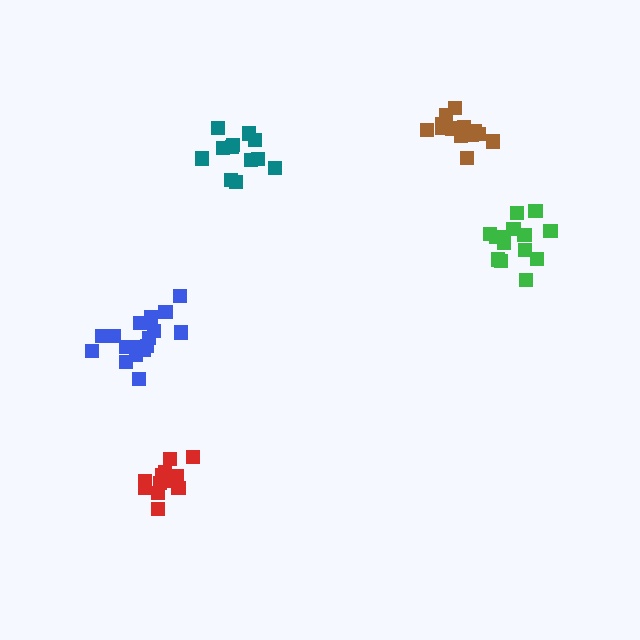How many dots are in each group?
Group 1: 12 dots, Group 2: 17 dots, Group 3: 14 dots, Group 4: 14 dots, Group 5: 13 dots (70 total).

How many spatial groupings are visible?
There are 5 spatial groupings.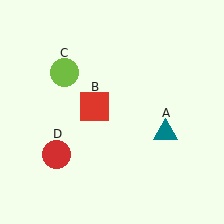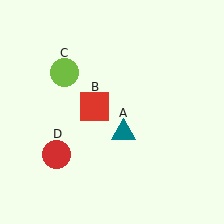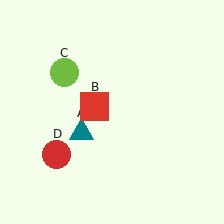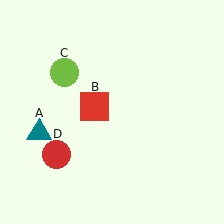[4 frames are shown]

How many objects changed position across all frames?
1 object changed position: teal triangle (object A).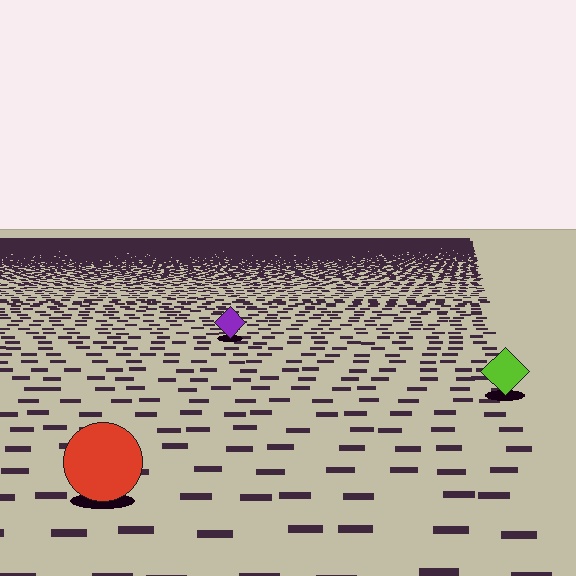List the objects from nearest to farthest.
From nearest to farthest: the red circle, the lime diamond, the purple diamond.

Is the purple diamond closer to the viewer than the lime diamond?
No. The lime diamond is closer — you can tell from the texture gradient: the ground texture is coarser near it.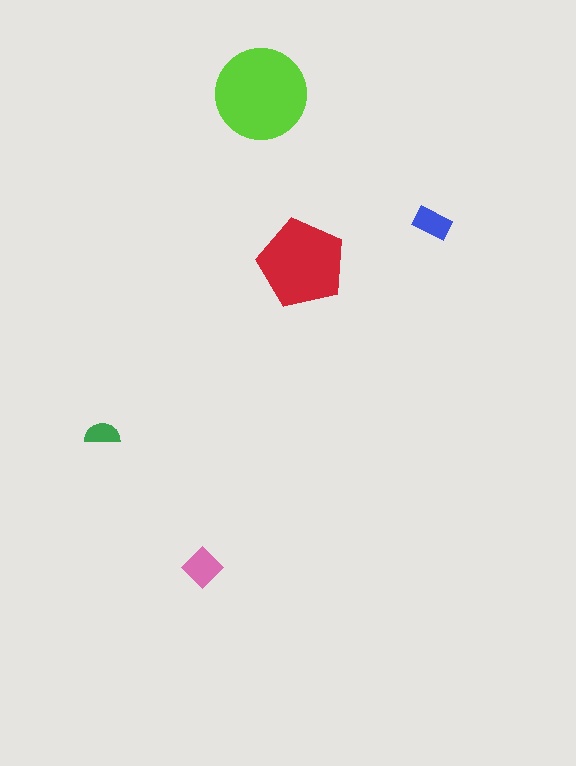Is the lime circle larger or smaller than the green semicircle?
Larger.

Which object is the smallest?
The green semicircle.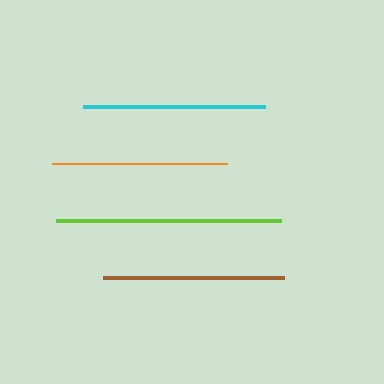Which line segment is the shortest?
The orange line is the shortest at approximately 174 pixels.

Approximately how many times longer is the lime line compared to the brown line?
The lime line is approximately 1.2 times the length of the brown line.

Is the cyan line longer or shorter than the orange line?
The cyan line is longer than the orange line.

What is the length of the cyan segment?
The cyan segment is approximately 182 pixels long.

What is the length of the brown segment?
The brown segment is approximately 181 pixels long.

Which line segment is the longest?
The lime line is the longest at approximately 225 pixels.